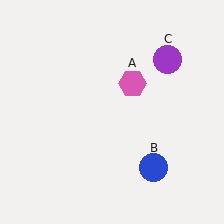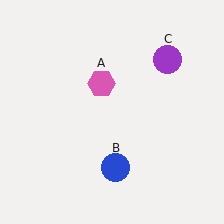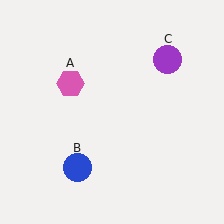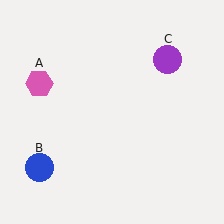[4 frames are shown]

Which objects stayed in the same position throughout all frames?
Purple circle (object C) remained stationary.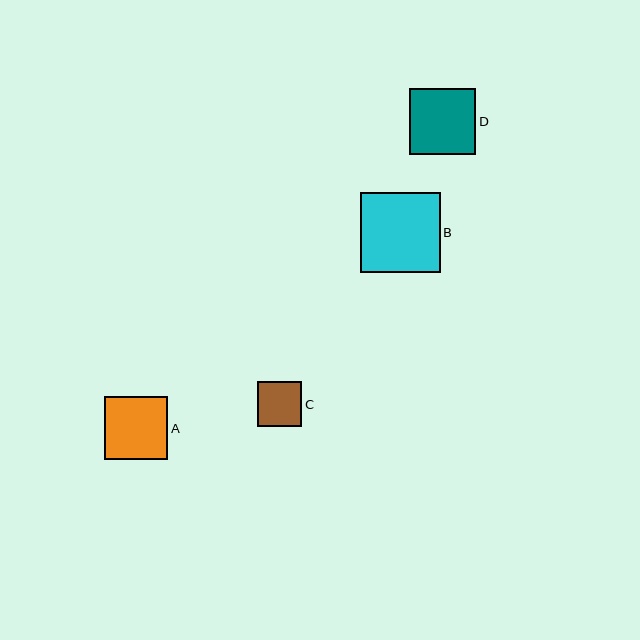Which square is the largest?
Square B is the largest with a size of approximately 80 pixels.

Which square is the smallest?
Square C is the smallest with a size of approximately 45 pixels.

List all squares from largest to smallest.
From largest to smallest: B, D, A, C.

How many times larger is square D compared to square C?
Square D is approximately 1.5 times the size of square C.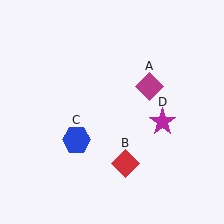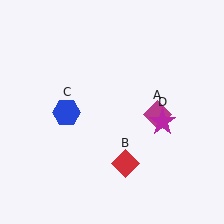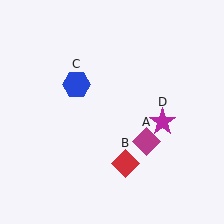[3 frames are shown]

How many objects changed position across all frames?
2 objects changed position: magenta diamond (object A), blue hexagon (object C).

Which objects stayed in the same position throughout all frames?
Red diamond (object B) and magenta star (object D) remained stationary.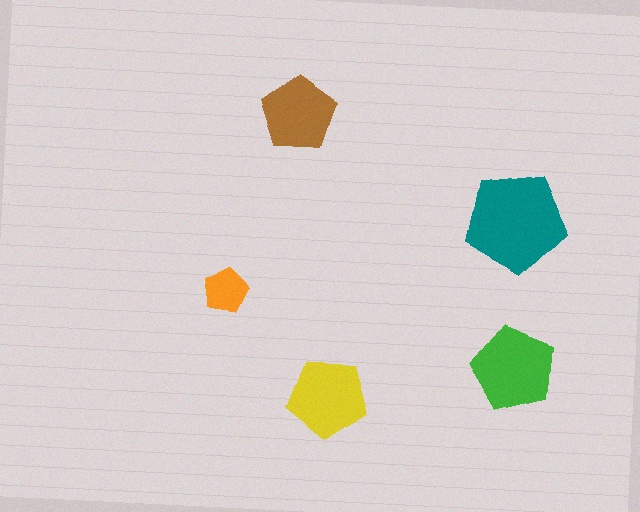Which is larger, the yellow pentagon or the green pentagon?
The green one.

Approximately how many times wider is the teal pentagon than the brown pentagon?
About 1.5 times wider.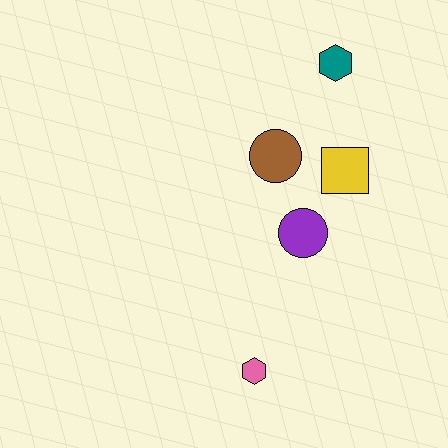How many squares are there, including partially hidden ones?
There is 1 square.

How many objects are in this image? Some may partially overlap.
There are 5 objects.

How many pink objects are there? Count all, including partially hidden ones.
There is 1 pink object.